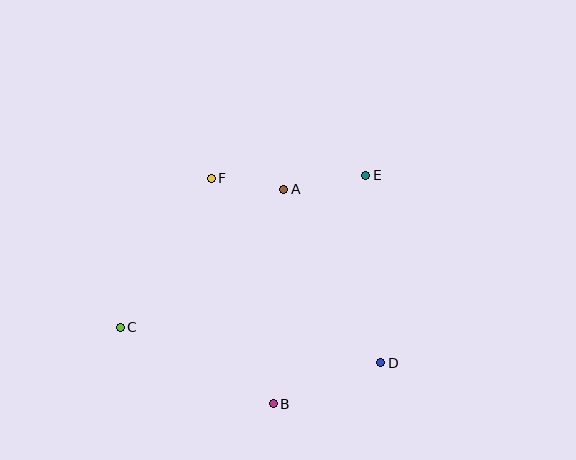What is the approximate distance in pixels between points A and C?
The distance between A and C is approximately 214 pixels.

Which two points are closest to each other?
Points A and F are closest to each other.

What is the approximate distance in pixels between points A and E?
The distance between A and E is approximately 83 pixels.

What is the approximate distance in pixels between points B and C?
The distance between B and C is approximately 171 pixels.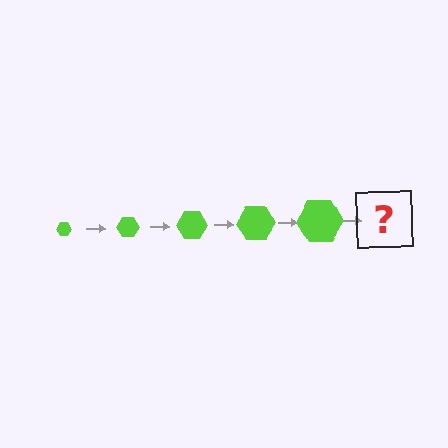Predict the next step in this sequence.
The next step is a lime hexagon, larger than the previous one.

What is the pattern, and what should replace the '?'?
The pattern is that the hexagon gets progressively larger each step. The '?' should be a lime hexagon, larger than the previous one.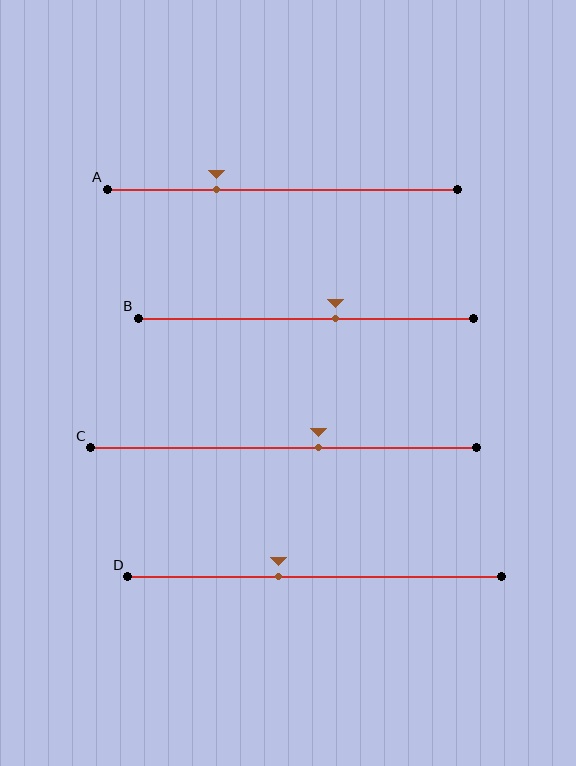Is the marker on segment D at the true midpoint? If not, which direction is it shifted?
No, the marker on segment D is shifted to the left by about 10% of the segment length.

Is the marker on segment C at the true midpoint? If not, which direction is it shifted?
No, the marker on segment C is shifted to the right by about 9% of the segment length.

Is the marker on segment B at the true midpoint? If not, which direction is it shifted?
No, the marker on segment B is shifted to the right by about 9% of the segment length.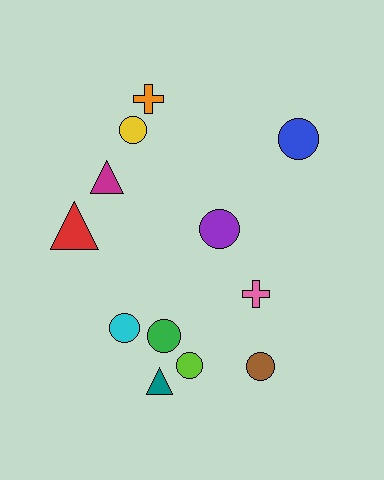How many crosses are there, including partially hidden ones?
There are 2 crosses.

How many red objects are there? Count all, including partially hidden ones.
There is 1 red object.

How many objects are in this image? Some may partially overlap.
There are 12 objects.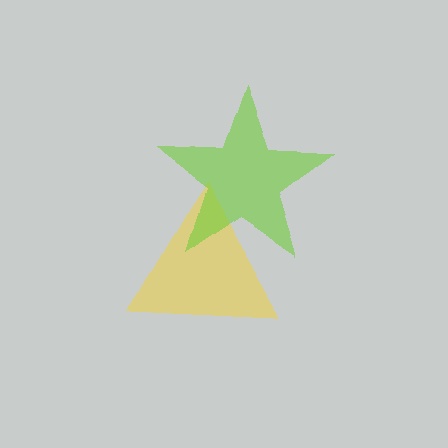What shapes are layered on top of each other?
The layered shapes are: a yellow triangle, a lime star.